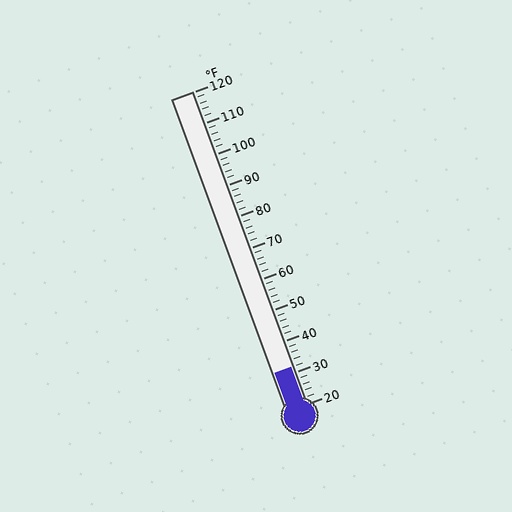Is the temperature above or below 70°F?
The temperature is below 70°F.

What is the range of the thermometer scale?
The thermometer scale ranges from 20°F to 120°F.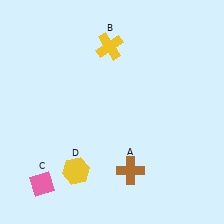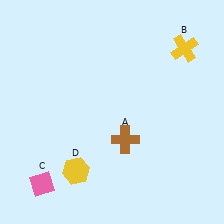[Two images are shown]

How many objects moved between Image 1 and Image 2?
2 objects moved between the two images.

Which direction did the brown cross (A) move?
The brown cross (A) moved up.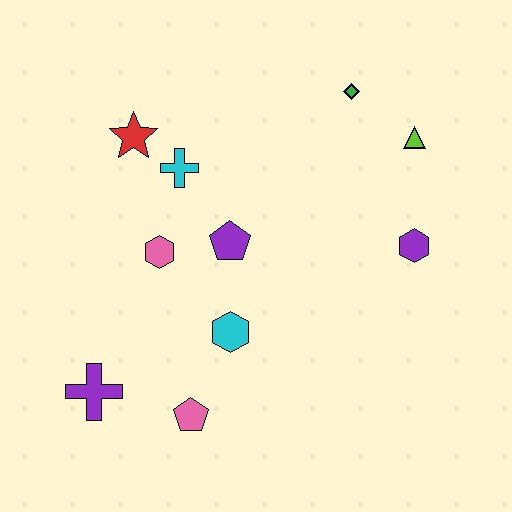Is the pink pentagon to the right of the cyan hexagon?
No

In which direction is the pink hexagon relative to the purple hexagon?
The pink hexagon is to the left of the purple hexagon.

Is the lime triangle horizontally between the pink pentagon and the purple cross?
No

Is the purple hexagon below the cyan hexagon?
No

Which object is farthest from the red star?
The purple hexagon is farthest from the red star.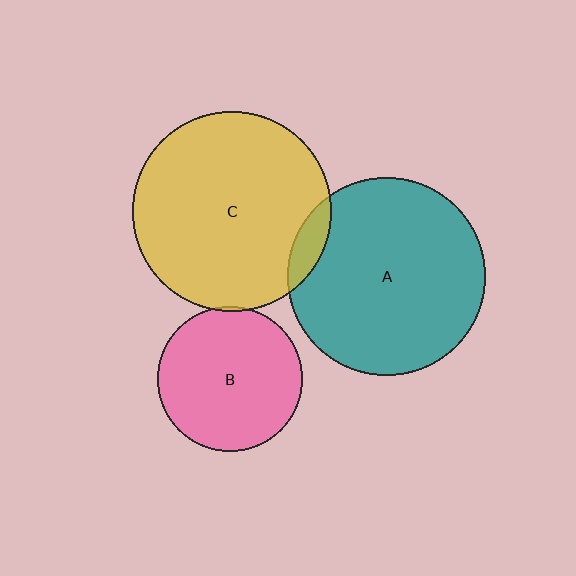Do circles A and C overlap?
Yes.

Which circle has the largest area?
Circle C (yellow).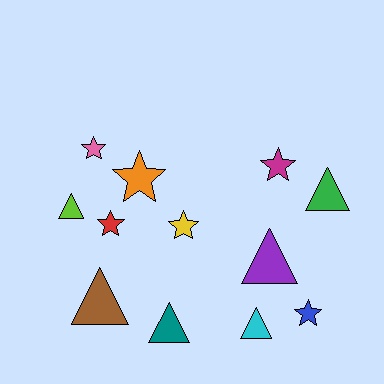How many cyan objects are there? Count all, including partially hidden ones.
There is 1 cyan object.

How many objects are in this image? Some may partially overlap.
There are 12 objects.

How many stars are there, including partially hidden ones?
There are 6 stars.